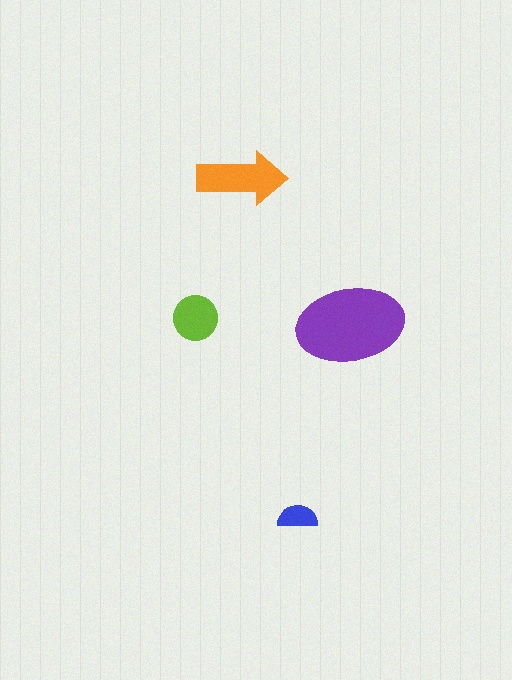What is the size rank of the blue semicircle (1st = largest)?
4th.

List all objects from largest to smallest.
The purple ellipse, the orange arrow, the lime circle, the blue semicircle.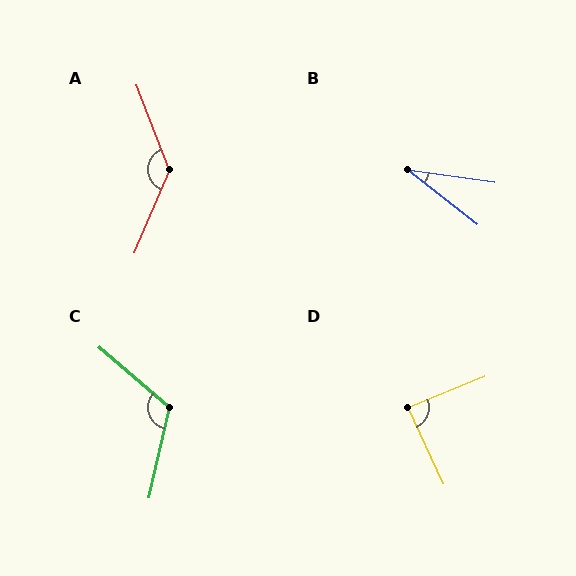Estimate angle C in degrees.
Approximately 118 degrees.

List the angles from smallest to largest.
B (30°), D (87°), C (118°), A (136°).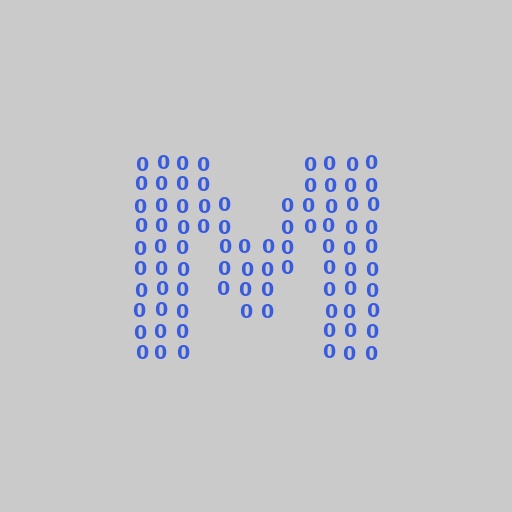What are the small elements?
The small elements are digit 0's.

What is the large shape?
The large shape is the letter M.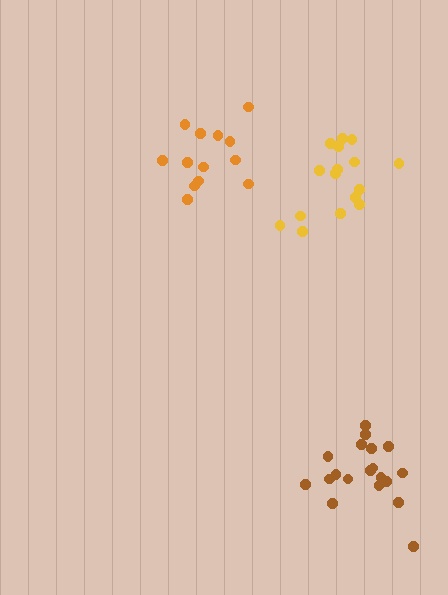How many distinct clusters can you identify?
There are 3 distinct clusters.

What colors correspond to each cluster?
The clusters are colored: yellow, brown, orange.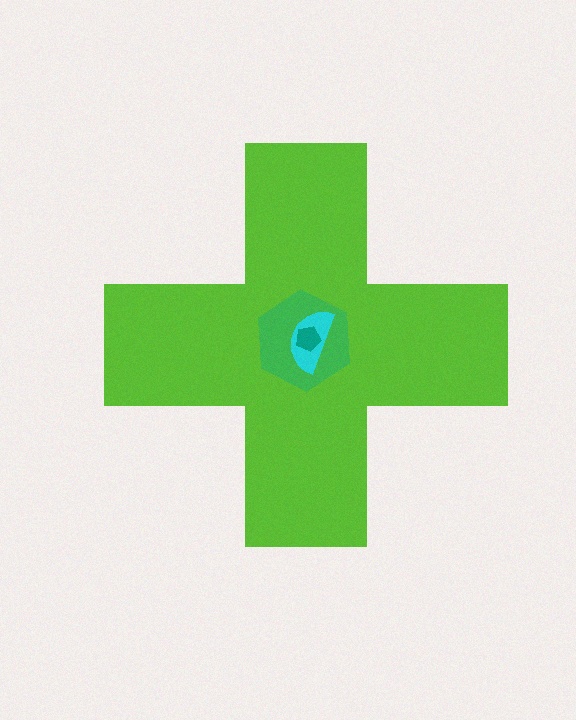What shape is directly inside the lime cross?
The green hexagon.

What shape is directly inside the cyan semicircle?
The teal pentagon.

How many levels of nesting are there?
4.